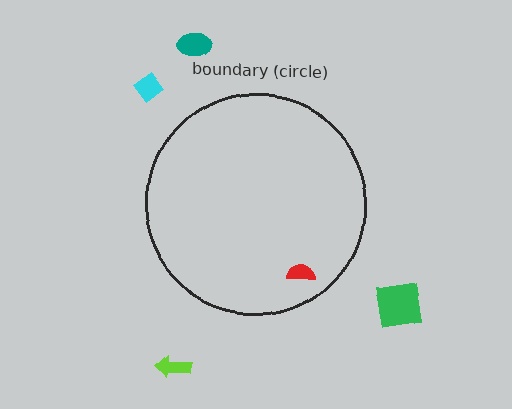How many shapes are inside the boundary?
1 inside, 4 outside.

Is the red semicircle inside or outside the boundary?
Inside.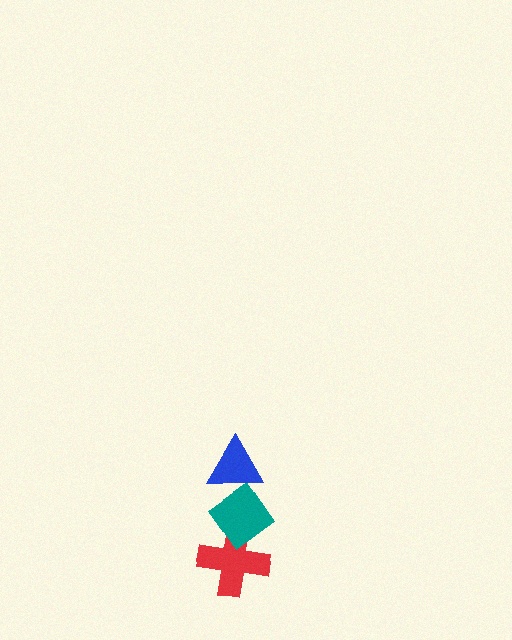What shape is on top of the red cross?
The teal diamond is on top of the red cross.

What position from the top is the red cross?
The red cross is 3rd from the top.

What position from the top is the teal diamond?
The teal diamond is 2nd from the top.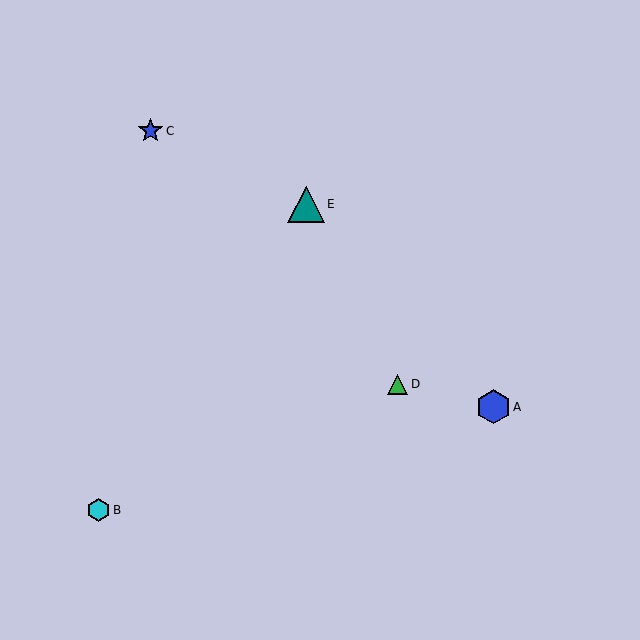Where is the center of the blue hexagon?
The center of the blue hexagon is at (493, 407).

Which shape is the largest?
The teal triangle (labeled E) is the largest.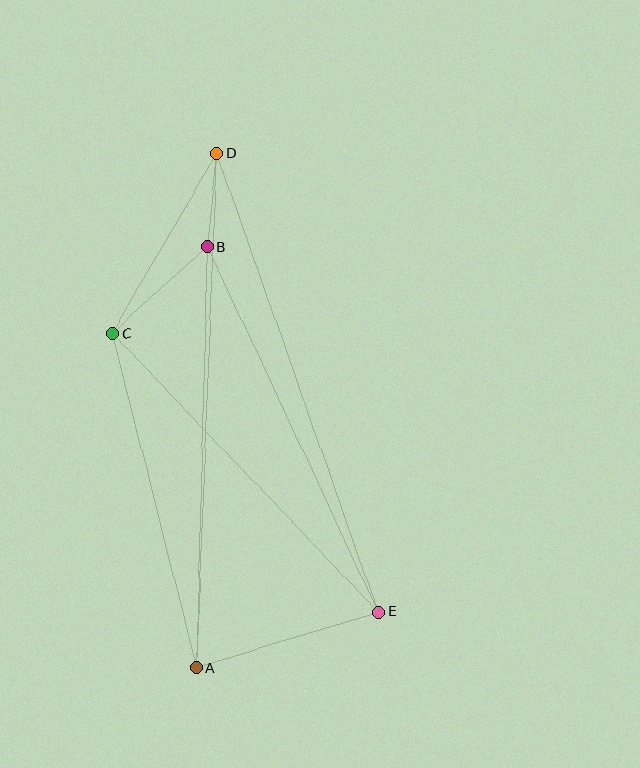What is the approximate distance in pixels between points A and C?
The distance between A and C is approximately 345 pixels.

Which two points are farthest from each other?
Points A and D are farthest from each other.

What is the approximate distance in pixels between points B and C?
The distance between B and C is approximately 128 pixels.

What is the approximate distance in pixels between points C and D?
The distance between C and D is approximately 208 pixels.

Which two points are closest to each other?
Points B and D are closest to each other.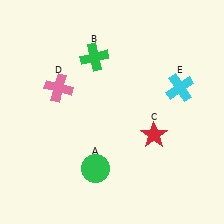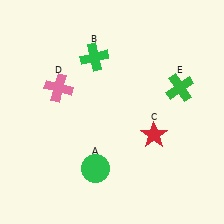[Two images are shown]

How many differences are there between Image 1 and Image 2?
There is 1 difference between the two images.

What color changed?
The cross (E) changed from cyan in Image 1 to green in Image 2.